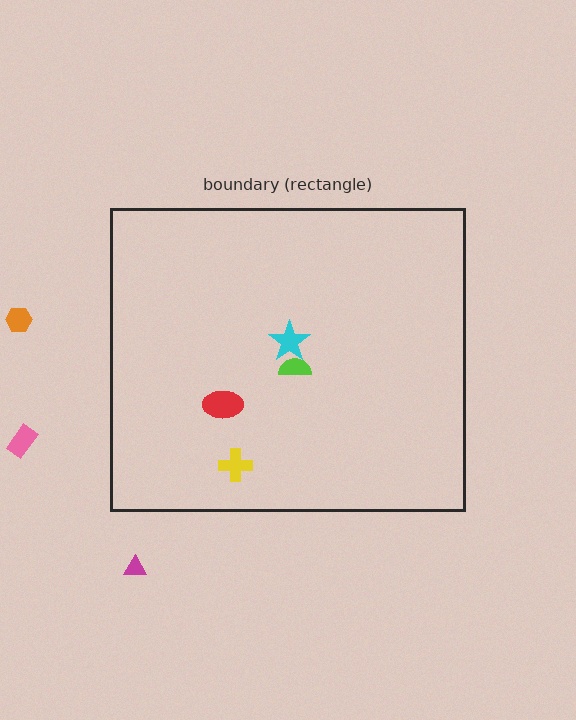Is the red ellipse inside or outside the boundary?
Inside.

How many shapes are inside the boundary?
4 inside, 3 outside.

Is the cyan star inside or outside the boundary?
Inside.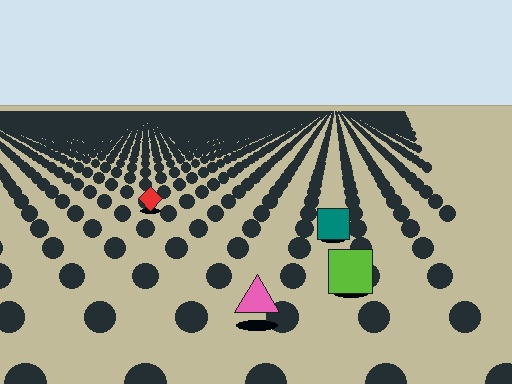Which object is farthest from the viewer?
The red diamond is farthest from the viewer. It appears smaller and the ground texture around it is denser.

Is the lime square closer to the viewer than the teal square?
Yes. The lime square is closer — you can tell from the texture gradient: the ground texture is coarser near it.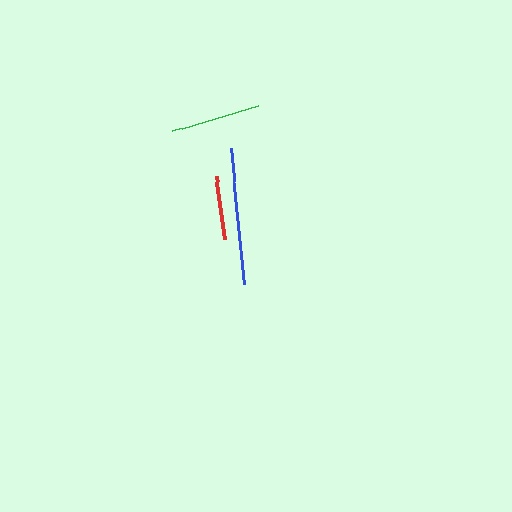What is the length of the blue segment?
The blue segment is approximately 138 pixels long.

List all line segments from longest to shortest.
From longest to shortest: blue, green, red.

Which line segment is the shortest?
The red line is the shortest at approximately 63 pixels.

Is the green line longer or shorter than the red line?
The green line is longer than the red line.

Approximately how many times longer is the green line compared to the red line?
The green line is approximately 1.4 times the length of the red line.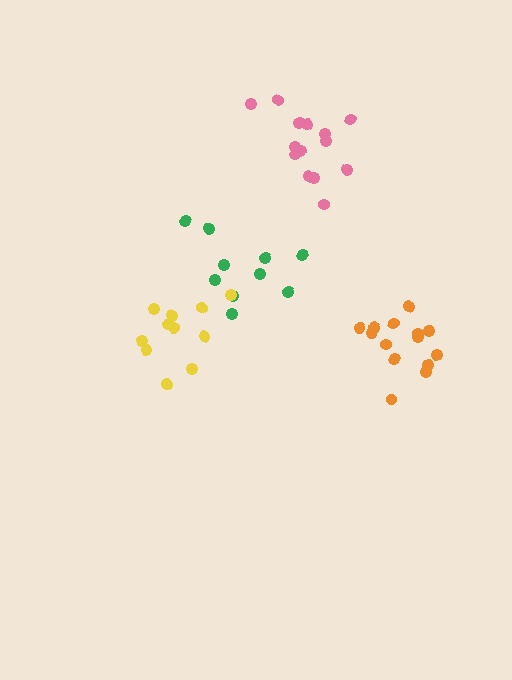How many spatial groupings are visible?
There are 4 spatial groupings.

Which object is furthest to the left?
The yellow cluster is leftmost.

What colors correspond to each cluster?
The clusters are colored: green, yellow, pink, orange.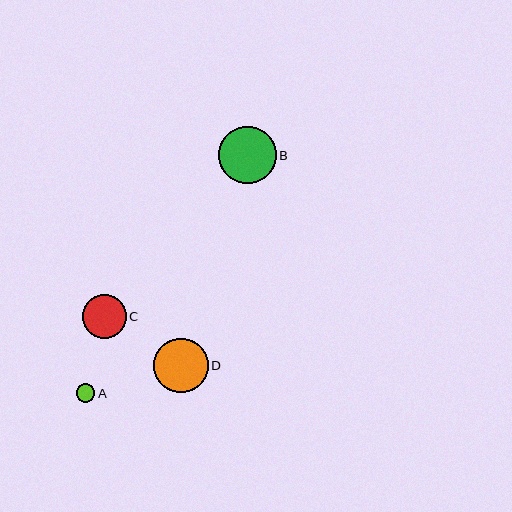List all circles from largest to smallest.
From largest to smallest: B, D, C, A.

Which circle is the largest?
Circle B is the largest with a size of approximately 58 pixels.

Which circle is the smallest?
Circle A is the smallest with a size of approximately 18 pixels.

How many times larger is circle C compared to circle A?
Circle C is approximately 2.4 times the size of circle A.